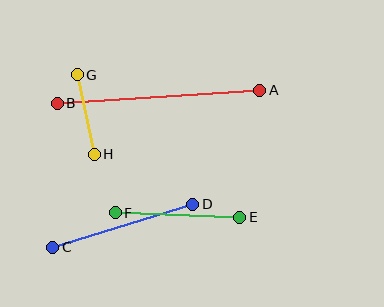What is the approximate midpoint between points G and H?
The midpoint is at approximately (86, 114) pixels.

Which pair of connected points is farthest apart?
Points A and B are farthest apart.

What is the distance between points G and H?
The distance is approximately 81 pixels.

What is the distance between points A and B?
The distance is approximately 203 pixels.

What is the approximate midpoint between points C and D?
The midpoint is at approximately (123, 226) pixels.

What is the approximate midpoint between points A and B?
The midpoint is at approximately (159, 97) pixels.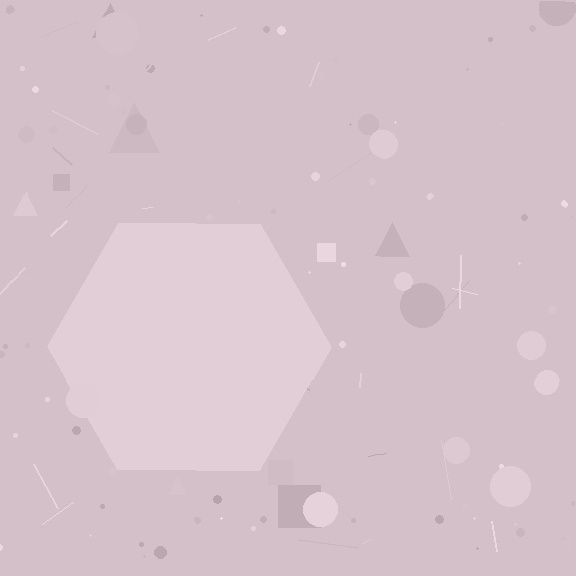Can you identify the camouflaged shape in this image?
The camouflaged shape is a hexagon.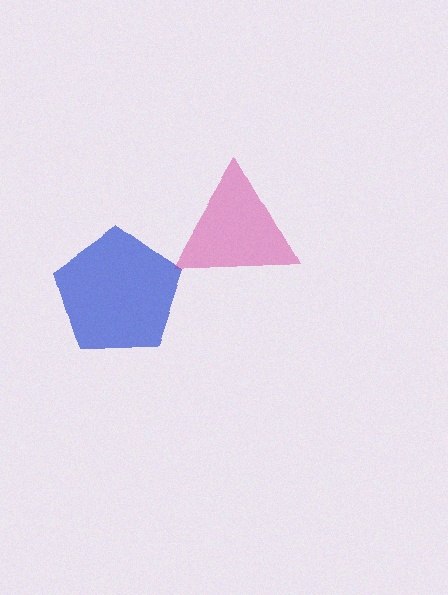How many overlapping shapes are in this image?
There are 2 overlapping shapes in the image.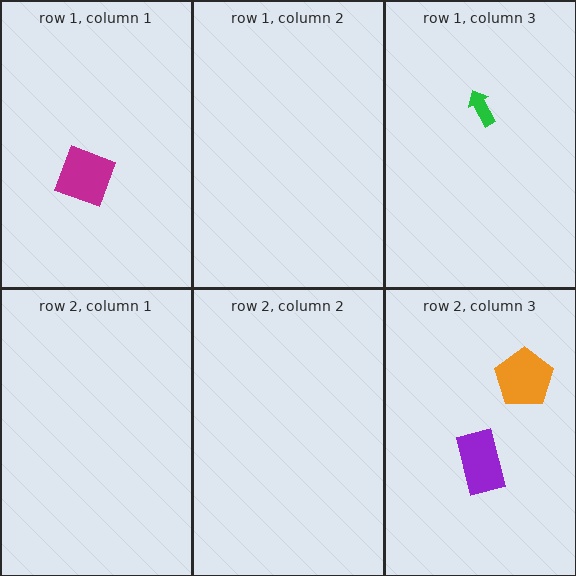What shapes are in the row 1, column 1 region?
The magenta diamond.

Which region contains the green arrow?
The row 1, column 3 region.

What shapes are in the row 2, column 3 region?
The orange pentagon, the purple rectangle.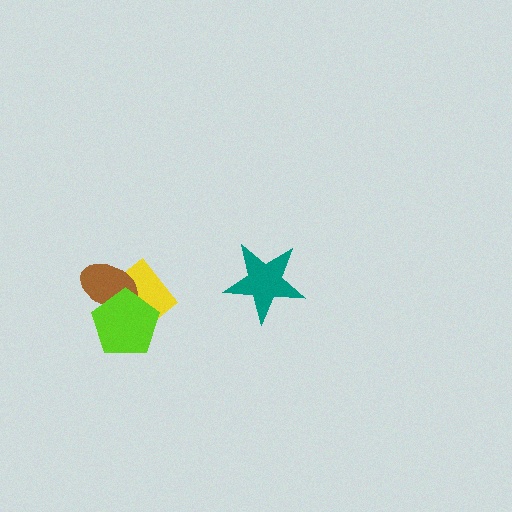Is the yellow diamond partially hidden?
Yes, it is partially covered by another shape.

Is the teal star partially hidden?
No, no other shape covers it.